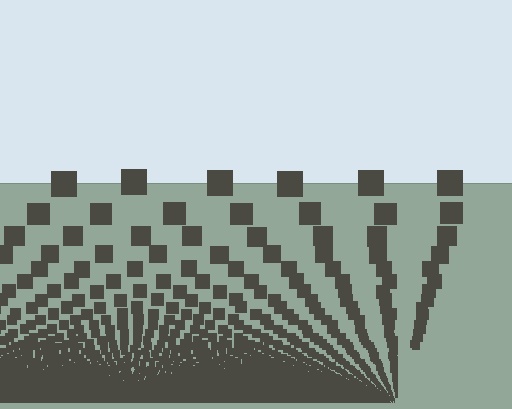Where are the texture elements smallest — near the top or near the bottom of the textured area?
Near the bottom.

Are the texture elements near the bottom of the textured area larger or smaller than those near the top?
Smaller. The gradient is inverted — elements near the bottom are smaller and denser.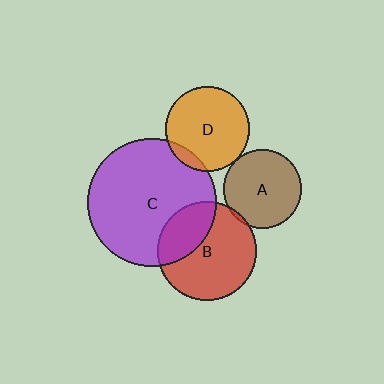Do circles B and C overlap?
Yes.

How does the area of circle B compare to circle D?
Approximately 1.4 times.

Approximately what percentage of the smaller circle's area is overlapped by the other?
Approximately 30%.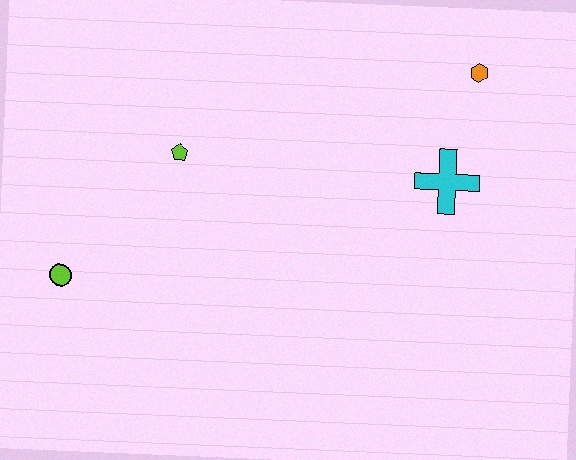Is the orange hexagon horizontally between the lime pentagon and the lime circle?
No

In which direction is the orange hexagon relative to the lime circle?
The orange hexagon is to the right of the lime circle.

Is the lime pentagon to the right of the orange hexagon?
No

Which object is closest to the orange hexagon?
The cyan cross is closest to the orange hexagon.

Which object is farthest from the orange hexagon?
The lime circle is farthest from the orange hexagon.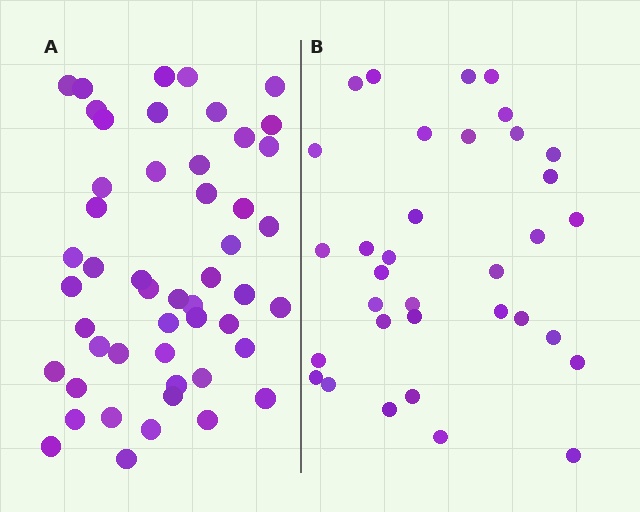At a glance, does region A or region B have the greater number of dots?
Region A (the left region) has more dots.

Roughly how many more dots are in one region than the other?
Region A has approximately 15 more dots than region B.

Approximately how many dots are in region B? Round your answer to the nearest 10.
About 30 dots. (The exact count is 34, which rounds to 30.)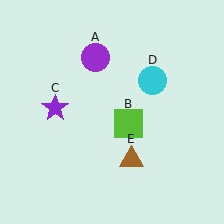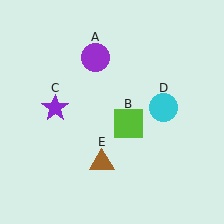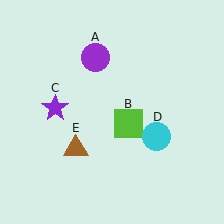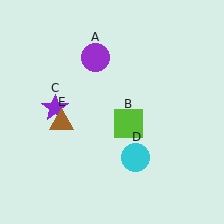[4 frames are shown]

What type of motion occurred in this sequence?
The cyan circle (object D), brown triangle (object E) rotated clockwise around the center of the scene.